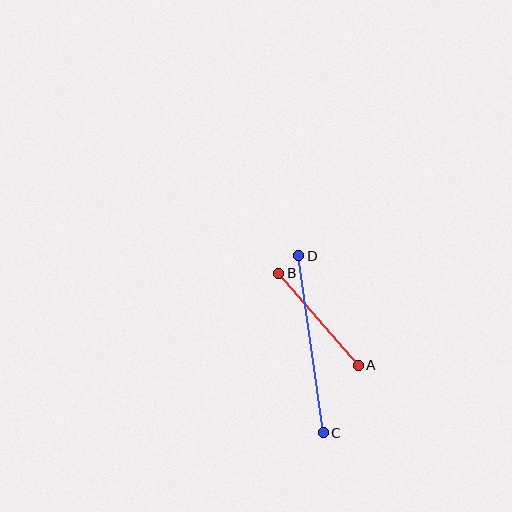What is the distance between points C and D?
The distance is approximately 179 pixels.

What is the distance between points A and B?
The distance is approximately 121 pixels.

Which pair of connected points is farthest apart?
Points C and D are farthest apart.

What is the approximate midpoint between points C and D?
The midpoint is at approximately (311, 344) pixels.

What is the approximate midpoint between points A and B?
The midpoint is at approximately (318, 319) pixels.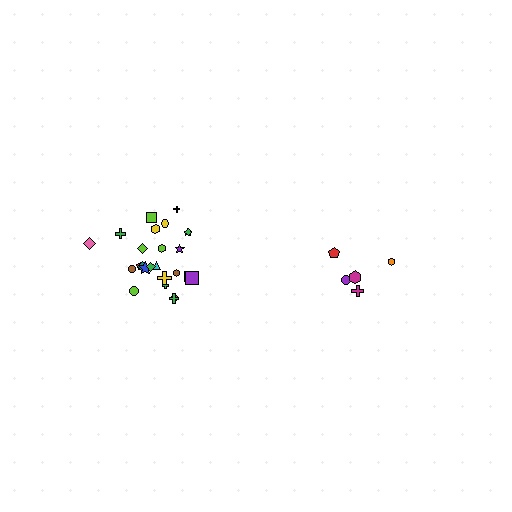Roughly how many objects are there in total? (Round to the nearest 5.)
Roughly 30 objects in total.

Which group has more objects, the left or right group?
The left group.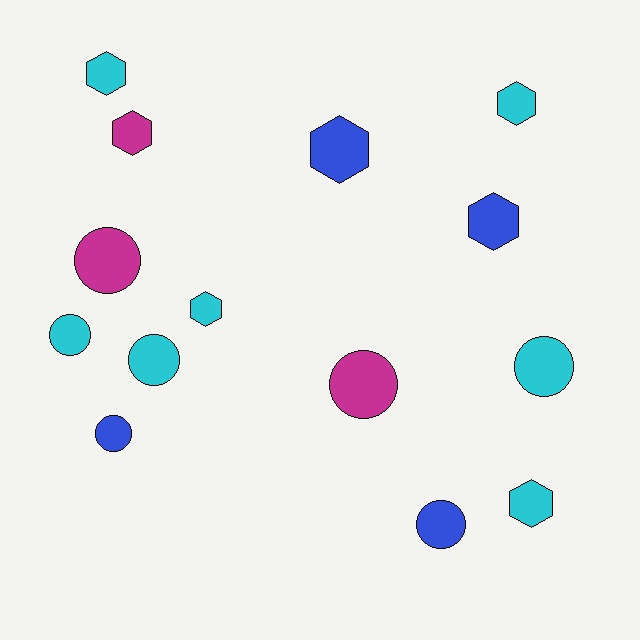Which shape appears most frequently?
Circle, with 7 objects.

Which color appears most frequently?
Cyan, with 7 objects.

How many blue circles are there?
There are 2 blue circles.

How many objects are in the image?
There are 14 objects.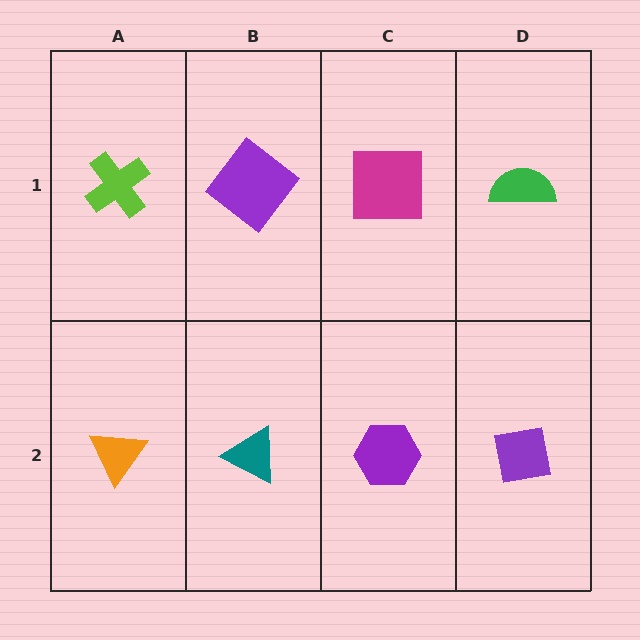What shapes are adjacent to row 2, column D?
A green semicircle (row 1, column D), a purple hexagon (row 2, column C).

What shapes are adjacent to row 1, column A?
An orange triangle (row 2, column A), a purple diamond (row 1, column B).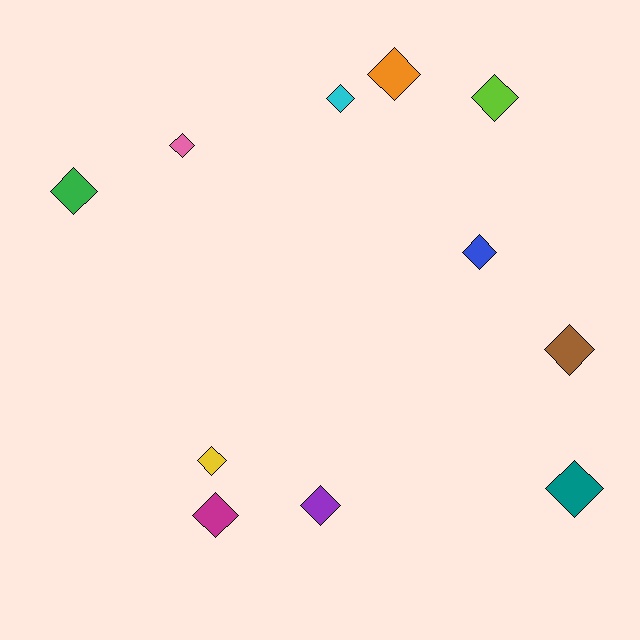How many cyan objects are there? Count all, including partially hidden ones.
There is 1 cyan object.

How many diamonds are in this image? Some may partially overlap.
There are 11 diamonds.